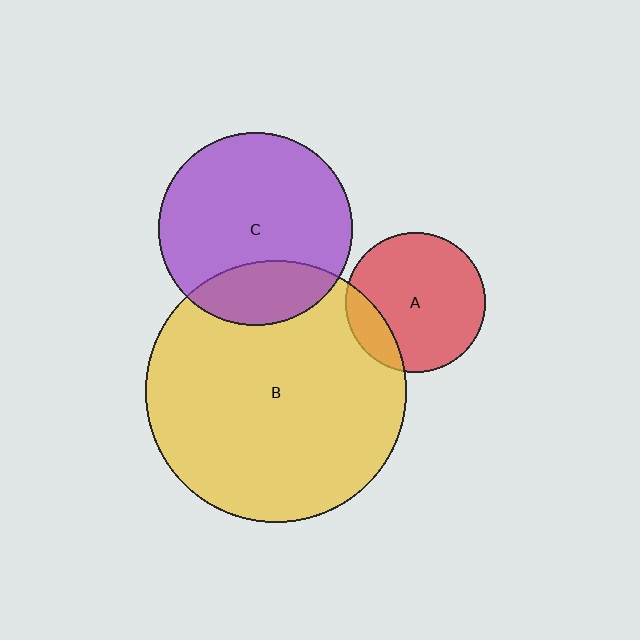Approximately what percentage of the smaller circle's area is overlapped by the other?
Approximately 15%.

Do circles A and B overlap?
Yes.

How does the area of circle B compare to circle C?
Approximately 1.8 times.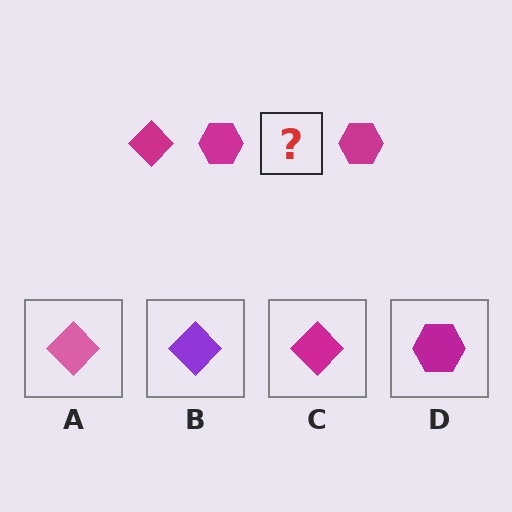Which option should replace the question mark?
Option C.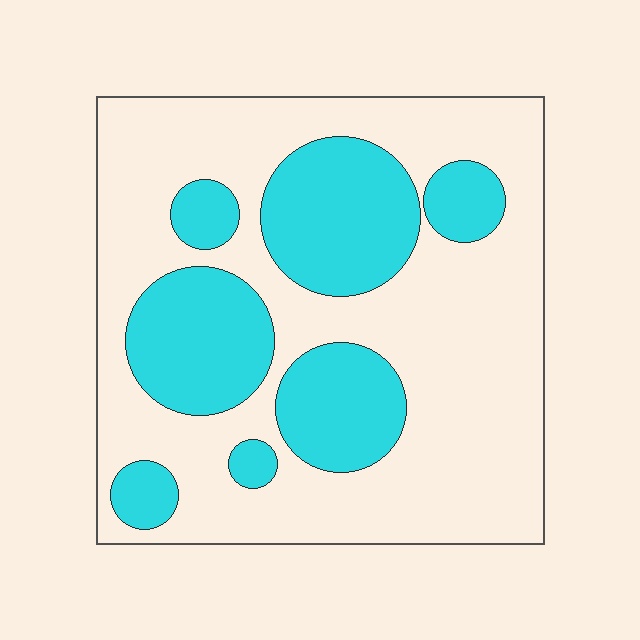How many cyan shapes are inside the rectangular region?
7.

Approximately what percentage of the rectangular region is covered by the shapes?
Approximately 35%.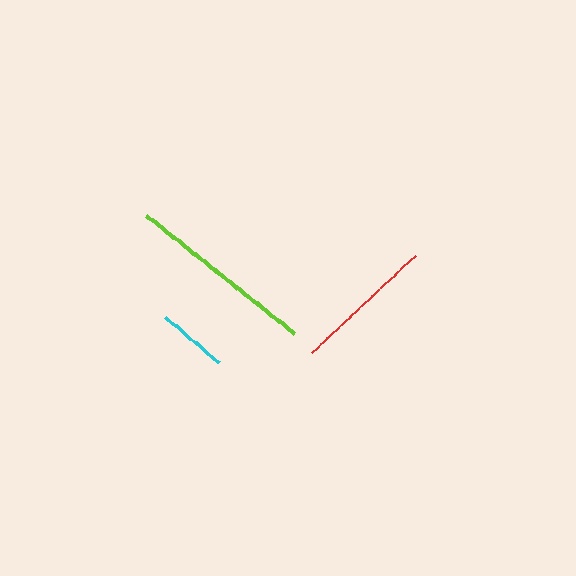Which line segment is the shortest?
The cyan line is the shortest at approximately 70 pixels.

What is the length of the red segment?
The red segment is approximately 142 pixels long.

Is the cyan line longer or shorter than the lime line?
The lime line is longer than the cyan line.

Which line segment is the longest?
The lime line is the longest at approximately 189 pixels.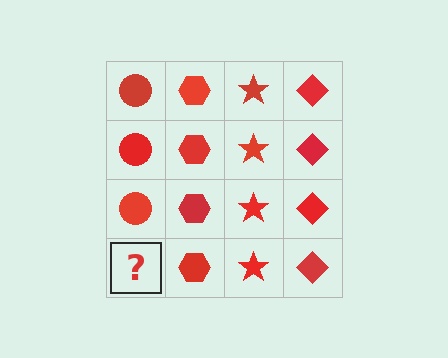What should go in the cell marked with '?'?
The missing cell should contain a red circle.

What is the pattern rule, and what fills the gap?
The rule is that each column has a consistent shape. The gap should be filled with a red circle.